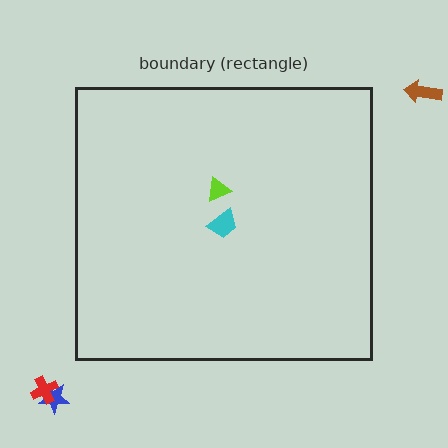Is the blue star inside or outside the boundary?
Outside.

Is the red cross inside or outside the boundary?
Outside.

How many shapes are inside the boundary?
2 inside, 3 outside.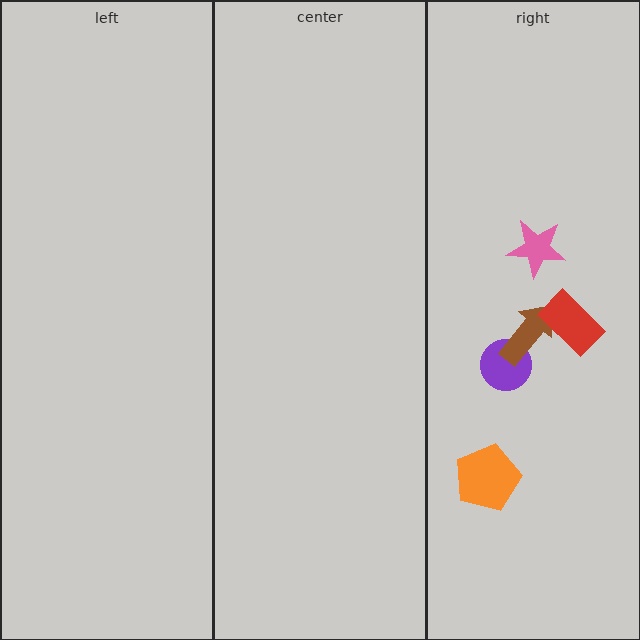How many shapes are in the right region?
5.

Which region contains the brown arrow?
The right region.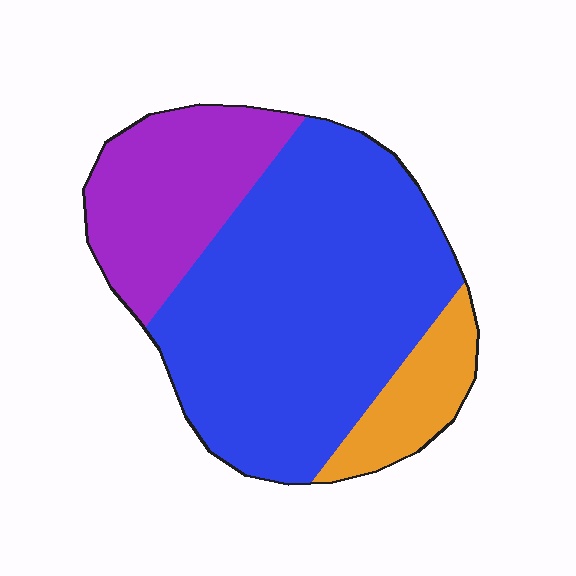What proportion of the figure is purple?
Purple covers about 25% of the figure.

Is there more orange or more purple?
Purple.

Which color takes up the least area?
Orange, at roughly 10%.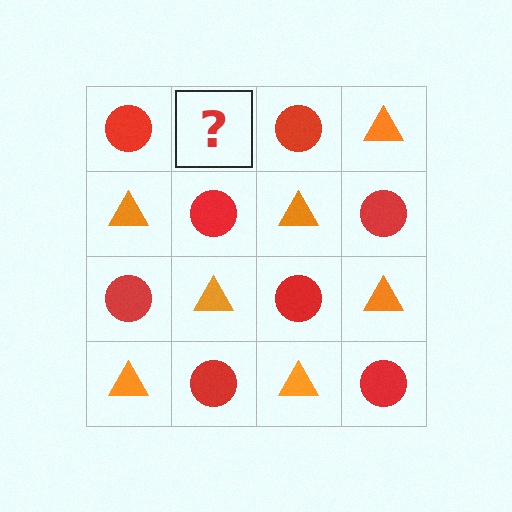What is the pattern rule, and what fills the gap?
The rule is that it alternates red circle and orange triangle in a checkerboard pattern. The gap should be filled with an orange triangle.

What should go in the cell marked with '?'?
The missing cell should contain an orange triangle.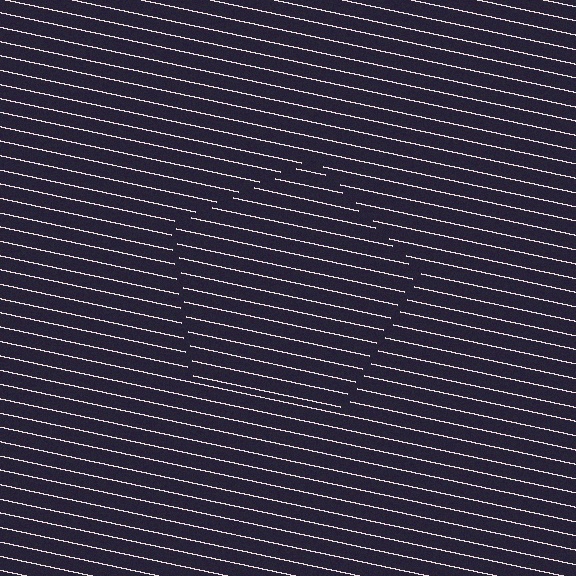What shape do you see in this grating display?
An illusory pentagon. The interior of the shape contains the same grating, shifted by half a period — the contour is defined by the phase discontinuity where line-ends from the inner and outer gratings abut.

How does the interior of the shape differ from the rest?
The interior of the shape contains the same grating, shifted by half a period — the contour is defined by the phase discontinuity where line-ends from the inner and outer gratings abut.